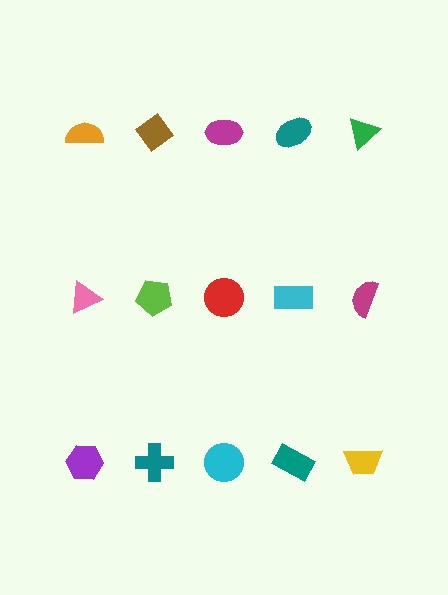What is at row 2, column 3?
A red circle.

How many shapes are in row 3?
5 shapes.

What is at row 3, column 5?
A yellow trapezoid.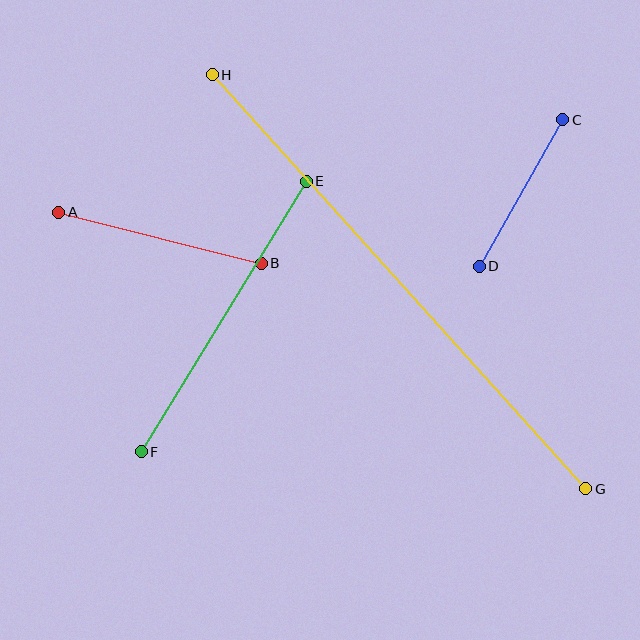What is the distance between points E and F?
The distance is approximately 317 pixels.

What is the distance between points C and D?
The distance is approximately 168 pixels.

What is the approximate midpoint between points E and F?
The midpoint is at approximately (224, 316) pixels.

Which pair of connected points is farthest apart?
Points G and H are farthest apart.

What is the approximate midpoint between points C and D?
The midpoint is at approximately (521, 193) pixels.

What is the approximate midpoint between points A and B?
The midpoint is at approximately (160, 238) pixels.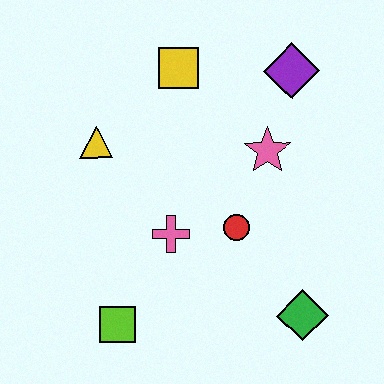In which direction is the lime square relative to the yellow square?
The lime square is below the yellow square.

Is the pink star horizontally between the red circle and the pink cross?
No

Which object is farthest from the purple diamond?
The lime square is farthest from the purple diamond.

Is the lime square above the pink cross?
No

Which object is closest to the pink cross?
The red circle is closest to the pink cross.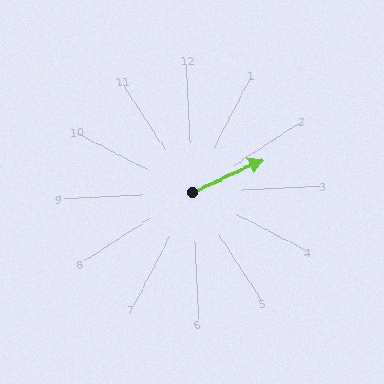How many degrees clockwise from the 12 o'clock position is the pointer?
Approximately 68 degrees.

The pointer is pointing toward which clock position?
Roughly 2 o'clock.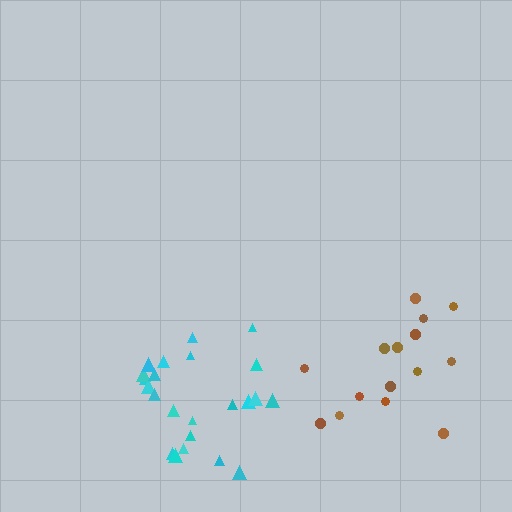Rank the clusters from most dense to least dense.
cyan, brown.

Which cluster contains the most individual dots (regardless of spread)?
Cyan (23).